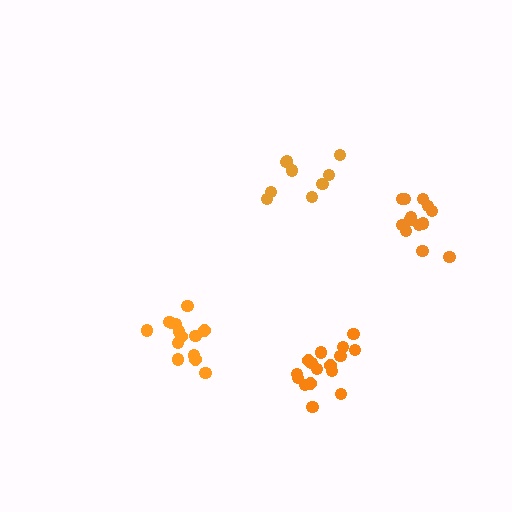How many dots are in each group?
Group 1: 16 dots, Group 2: 13 dots, Group 3: 14 dots, Group 4: 11 dots (54 total).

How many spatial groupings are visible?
There are 4 spatial groupings.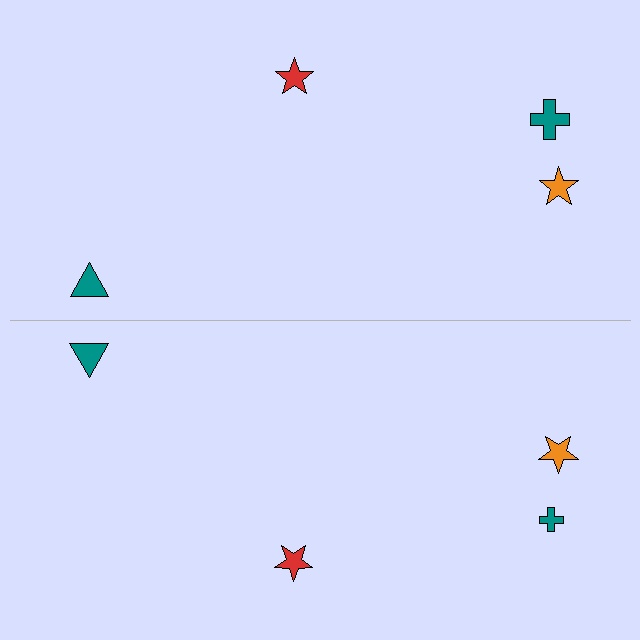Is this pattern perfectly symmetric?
No, the pattern is not perfectly symmetric. The teal cross on the bottom side has a different size than its mirror counterpart.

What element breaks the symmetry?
The teal cross on the bottom side has a different size than its mirror counterpart.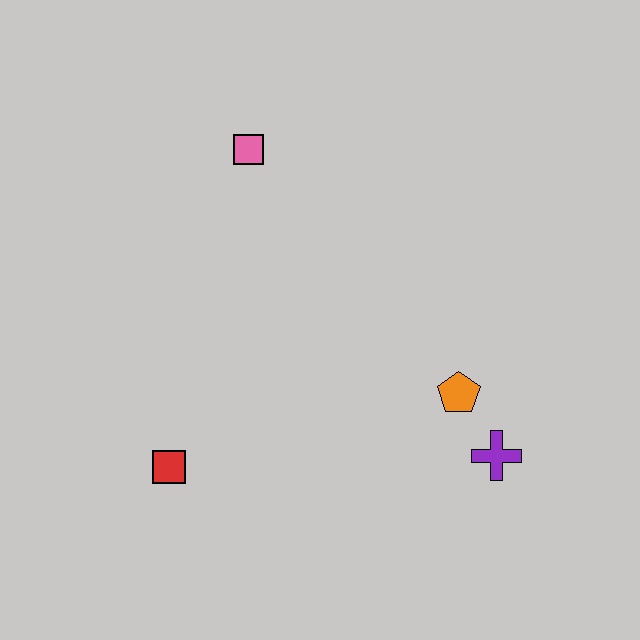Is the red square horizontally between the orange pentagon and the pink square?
No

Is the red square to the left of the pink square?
Yes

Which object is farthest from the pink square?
The purple cross is farthest from the pink square.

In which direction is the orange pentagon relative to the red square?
The orange pentagon is to the right of the red square.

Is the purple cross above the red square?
Yes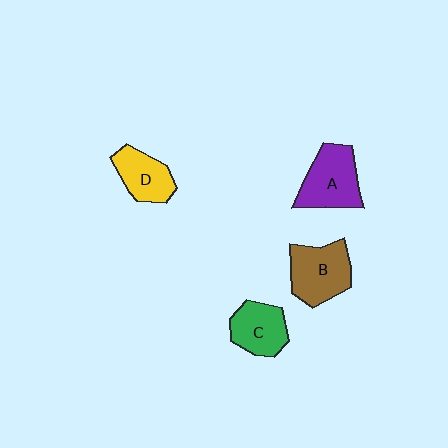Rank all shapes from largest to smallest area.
From largest to smallest: B (brown), A (purple), C (green), D (yellow).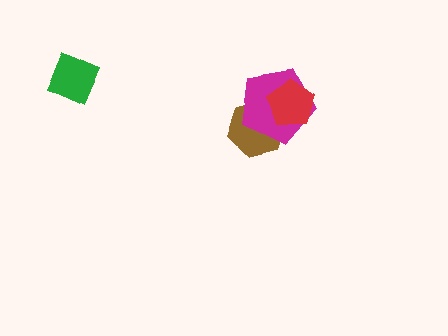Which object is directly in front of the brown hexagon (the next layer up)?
The magenta pentagon is directly in front of the brown hexagon.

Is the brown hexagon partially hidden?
Yes, it is partially covered by another shape.